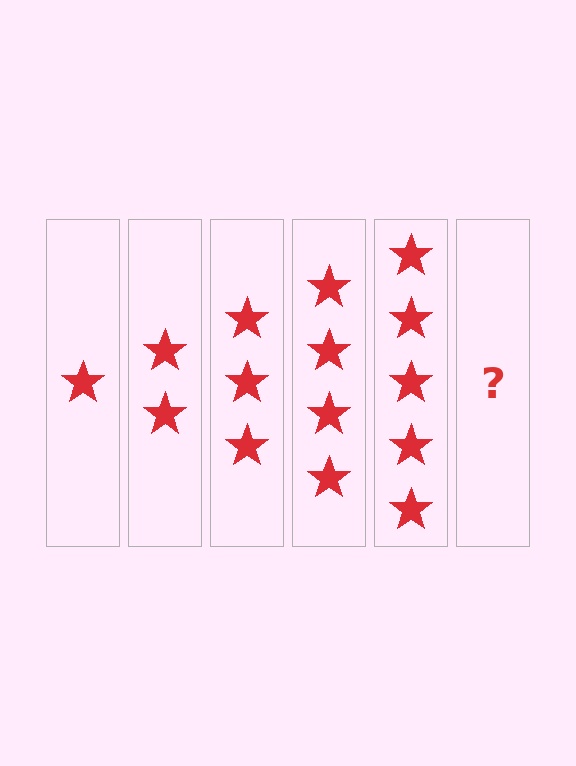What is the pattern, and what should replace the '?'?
The pattern is that each step adds one more star. The '?' should be 6 stars.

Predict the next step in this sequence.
The next step is 6 stars.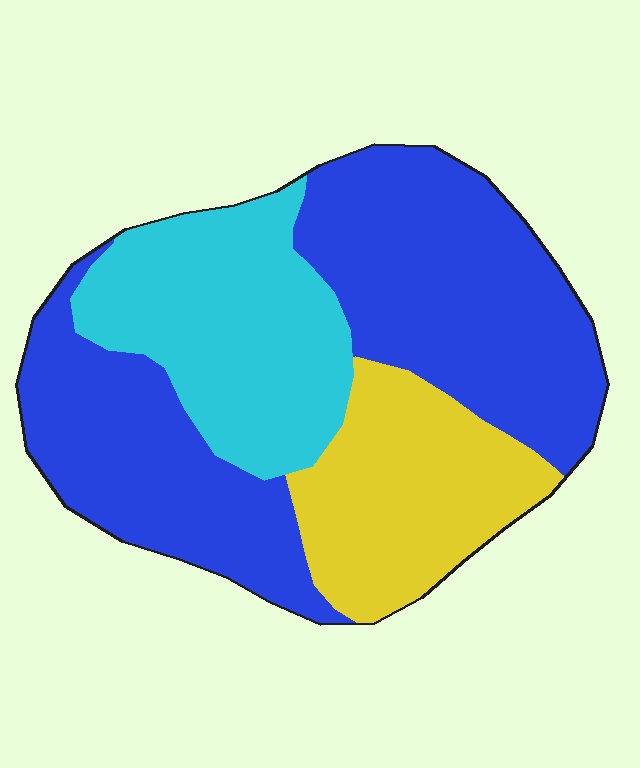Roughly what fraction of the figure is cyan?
Cyan covers about 25% of the figure.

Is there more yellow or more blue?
Blue.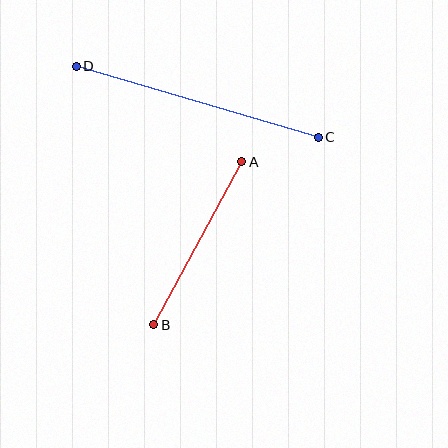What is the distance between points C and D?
The distance is approximately 252 pixels.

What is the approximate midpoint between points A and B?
The midpoint is at approximately (198, 243) pixels.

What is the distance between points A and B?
The distance is approximately 185 pixels.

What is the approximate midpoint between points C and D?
The midpoint is at approximately (197, 102) pixels.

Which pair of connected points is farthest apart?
Points C and D are farthest apart.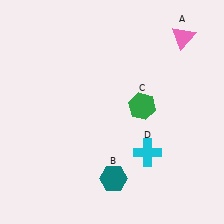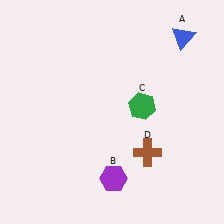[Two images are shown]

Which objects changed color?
A changed from pink to blue. B changed from teal to purple. D changed from cyan to brown.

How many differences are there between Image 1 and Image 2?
There are 3 differences between the two images.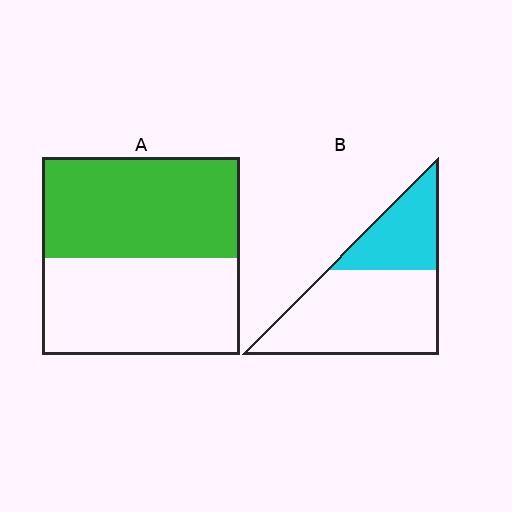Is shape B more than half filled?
No.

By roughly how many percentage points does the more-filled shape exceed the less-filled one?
By roughly 20 percentage points (A over B).